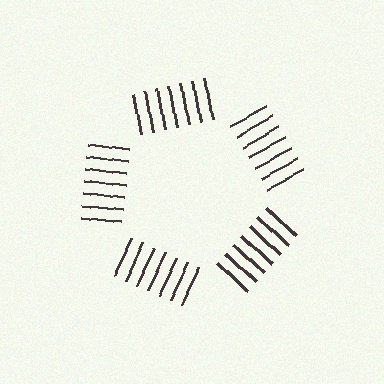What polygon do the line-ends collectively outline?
An illusory pentagon — the line segments terminate on its edges but no continuous stroke is drawn.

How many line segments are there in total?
35 — 7 along each of the 5 edges.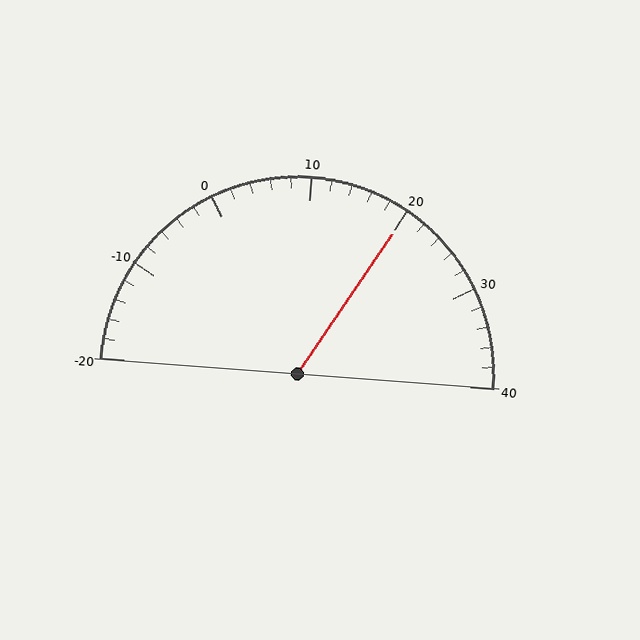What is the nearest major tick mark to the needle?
The nearest major tick mark is 20.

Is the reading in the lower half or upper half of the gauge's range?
The reading is in the upper half of the range (-20 to 40).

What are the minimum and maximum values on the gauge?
The gauge ranges from -20 to 40.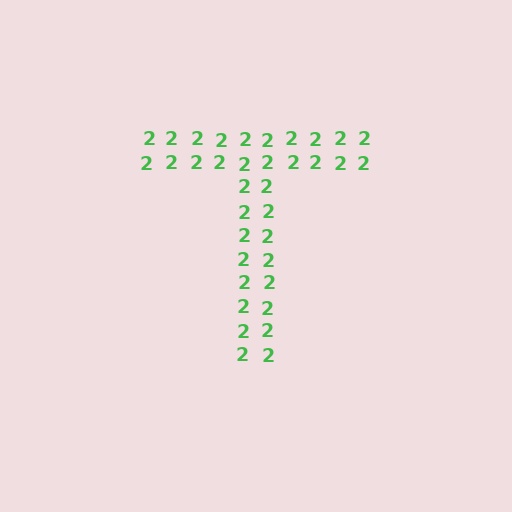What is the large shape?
The large shape is the letter T.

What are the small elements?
The small elements are digit 2's.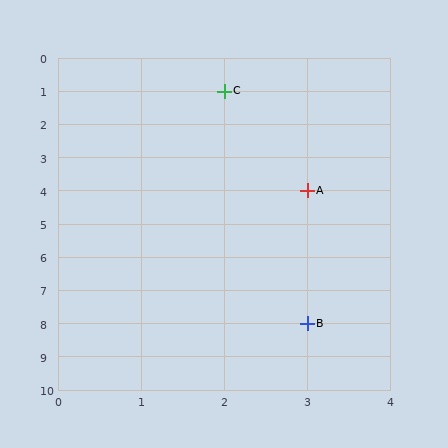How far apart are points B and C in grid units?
Points B and C are 1 column and 7 rows apart (about 7.1 grid units diagonally).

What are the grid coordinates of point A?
Point A is at grid coordinates (3, 4).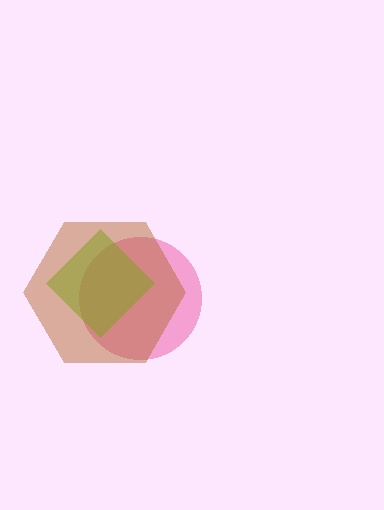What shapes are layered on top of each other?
The layered shapes are: a pink circle, a lime diamond, a brown hexagon.